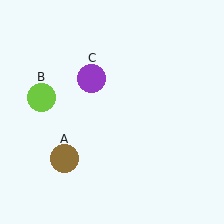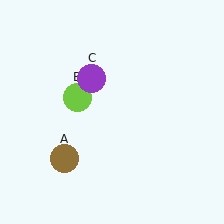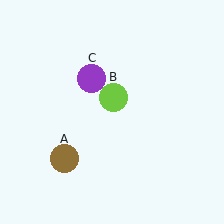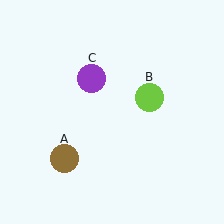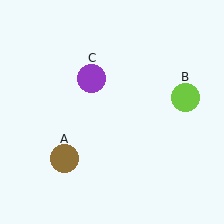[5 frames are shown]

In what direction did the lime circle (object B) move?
The lime circle (object B) moved right.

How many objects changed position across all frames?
1 object changed position: lime circle (object B).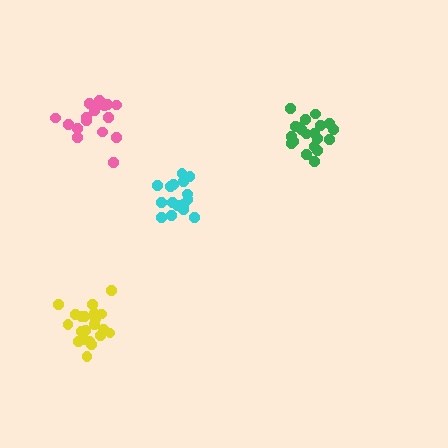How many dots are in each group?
Group 1: 18 dots, Group 2: 16 dots, Group 3: 21 dots, Group 4: 21 dots (76 total).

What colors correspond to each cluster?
The clusters are colored: pink, cyan, yellow, green.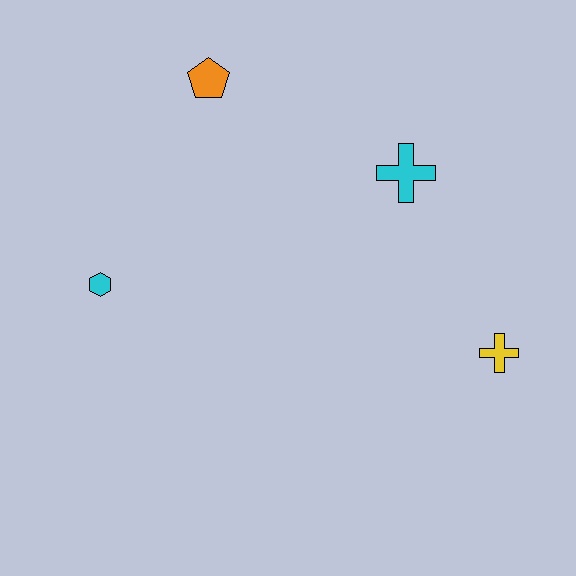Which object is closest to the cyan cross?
The yellow cross is closest to the cyan cross.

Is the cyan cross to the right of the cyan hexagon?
Yes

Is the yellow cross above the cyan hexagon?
No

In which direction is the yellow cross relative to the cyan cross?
The yellow cross is below the cyan cross.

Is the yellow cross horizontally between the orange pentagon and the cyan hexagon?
No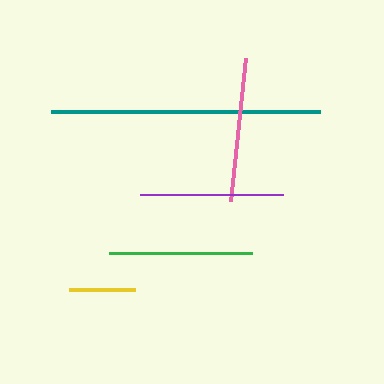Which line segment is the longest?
The teal line is the longest at approximately 269 pixels.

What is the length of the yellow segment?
The yellow segment is approximately 66 pixels long.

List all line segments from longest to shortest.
From longest to shortest: teal, pink, green, purple, yellow.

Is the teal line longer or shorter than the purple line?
The teal line is longer than the purple line.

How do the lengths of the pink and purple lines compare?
The pink and purple lines are approximately the same length.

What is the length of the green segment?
The green segment is approximately 143 pixels long.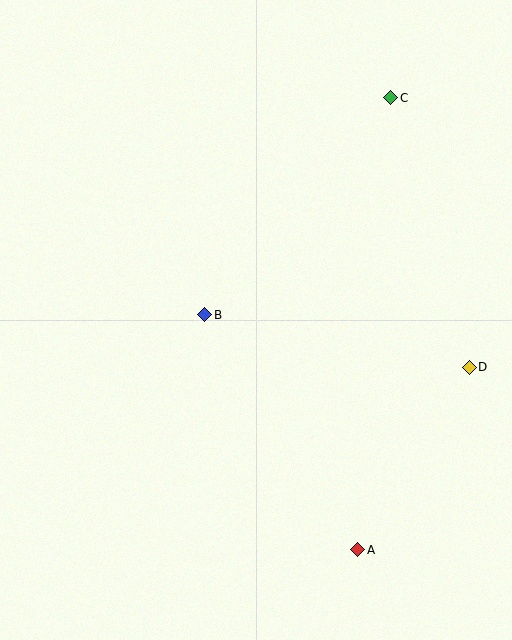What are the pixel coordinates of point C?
Point C is at (391, 98).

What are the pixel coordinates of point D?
Point D is at (469, 367).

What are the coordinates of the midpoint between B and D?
The midpoint between B and D is at (337, 341).